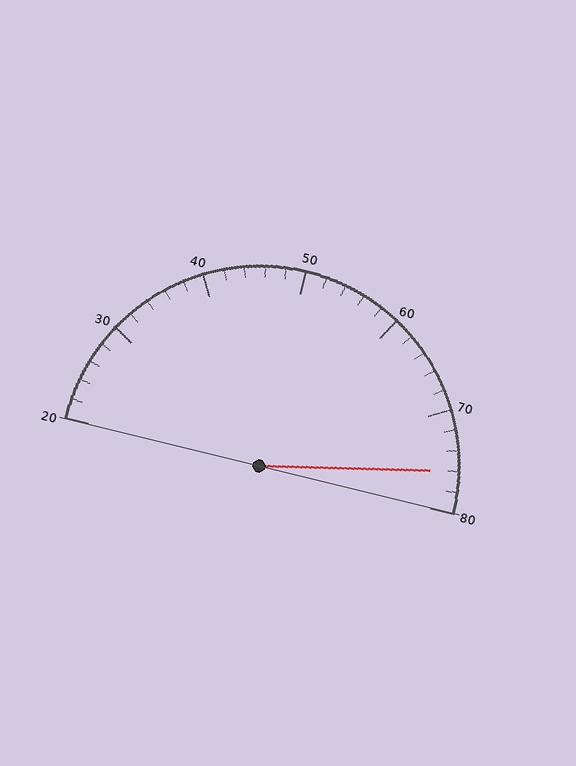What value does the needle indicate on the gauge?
The needle indicates approximately 76.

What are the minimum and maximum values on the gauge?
The gauge ranges from 20 to 80.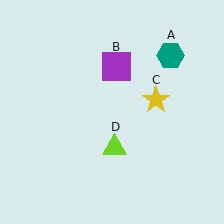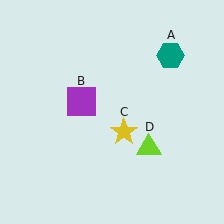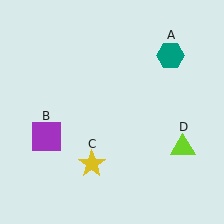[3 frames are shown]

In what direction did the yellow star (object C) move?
The yellow star (object C) moved down and to the left.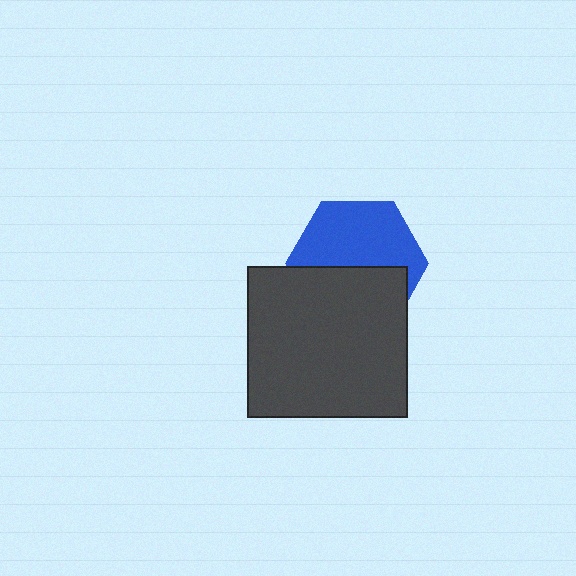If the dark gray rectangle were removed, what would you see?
You would see the complete blue hexagon.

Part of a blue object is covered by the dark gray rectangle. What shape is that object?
It is a hexagon.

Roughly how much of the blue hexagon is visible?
About half of it is visible (roughly 54%).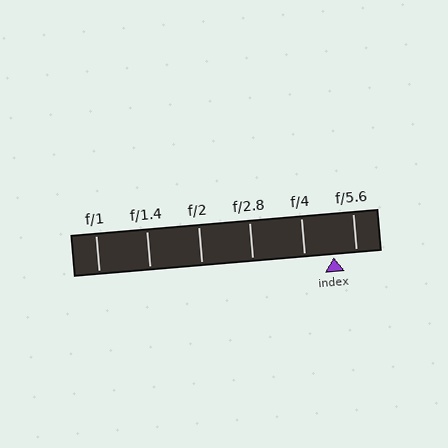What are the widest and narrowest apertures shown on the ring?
The widest aperture shown is f/1 and the narrowest is f/5.6.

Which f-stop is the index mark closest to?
The index mark is closest to f/5.6.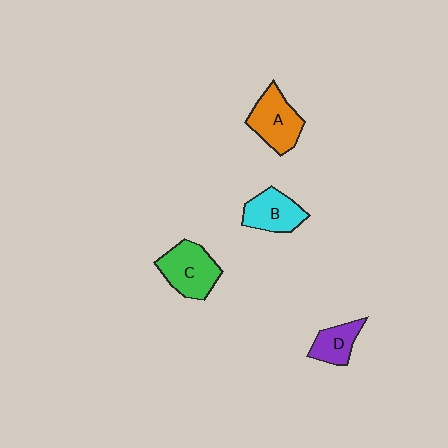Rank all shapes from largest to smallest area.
From largest to smallest: C (green), A (orange), B (cyan), D (purple).